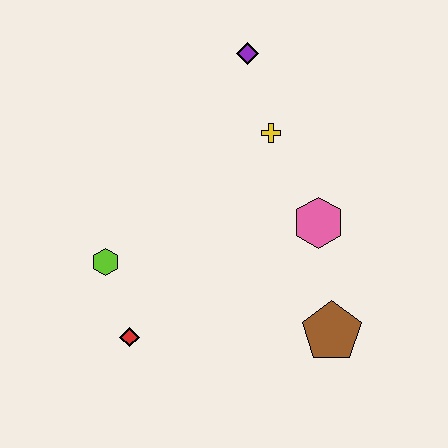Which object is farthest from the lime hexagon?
The purple diamond is farthest from the lime hexagon.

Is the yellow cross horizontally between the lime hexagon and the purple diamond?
No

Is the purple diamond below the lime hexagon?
No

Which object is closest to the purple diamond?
The yellow cross is closest to the purple diamond.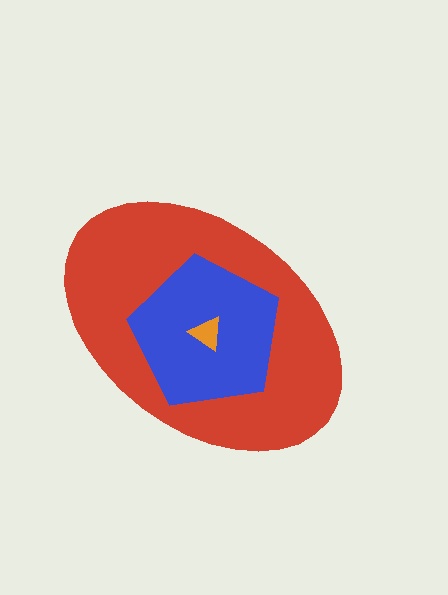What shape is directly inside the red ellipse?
The blue pentagon.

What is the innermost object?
The orange triangle.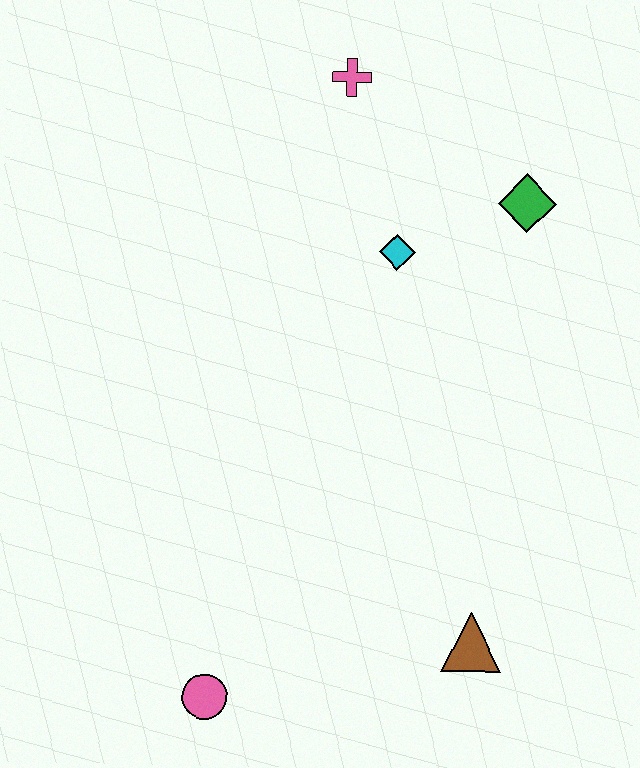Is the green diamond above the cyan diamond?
Yes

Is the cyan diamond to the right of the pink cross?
Yes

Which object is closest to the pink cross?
The cyan diamond is closest to the pink cross.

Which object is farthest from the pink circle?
The pink cross is farthest from the pink circle.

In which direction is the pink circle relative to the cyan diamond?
The pink circle is below the cyan diamond.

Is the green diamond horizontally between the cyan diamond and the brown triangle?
No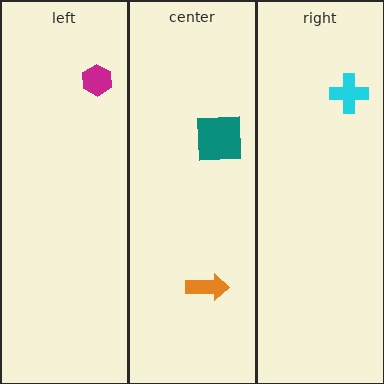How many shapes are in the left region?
1.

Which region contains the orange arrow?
The center region.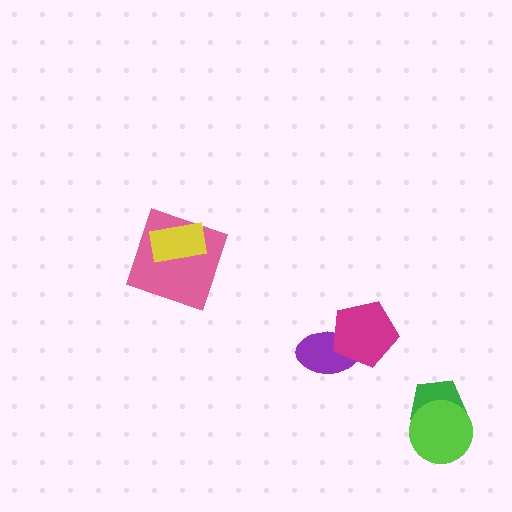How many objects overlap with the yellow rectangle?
1 object overlaps with the yellow rectangle.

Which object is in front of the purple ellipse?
The magenta pentagon is in front of the purple ellipse.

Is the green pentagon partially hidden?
Yes, it is partially covered by another shape.